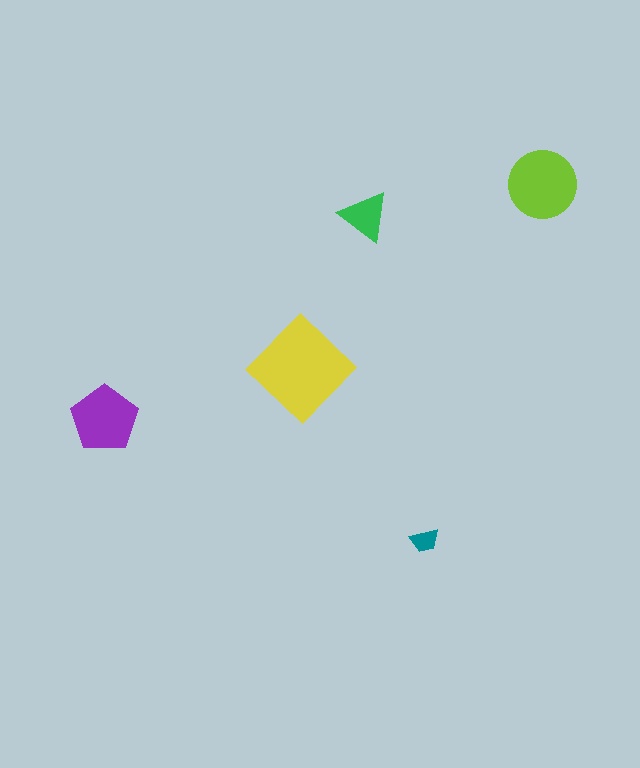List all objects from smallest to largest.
The teal trapezoid, the green triangle, the purple pentagon, the lime circle, the yellow diamond.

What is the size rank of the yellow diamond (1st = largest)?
1st.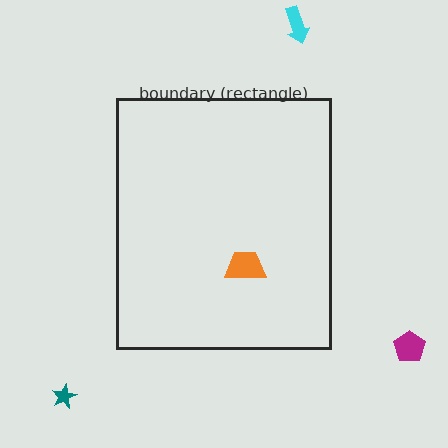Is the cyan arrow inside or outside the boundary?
Outside.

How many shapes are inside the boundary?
1 inside, 3 outside.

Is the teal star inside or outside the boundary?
Outside.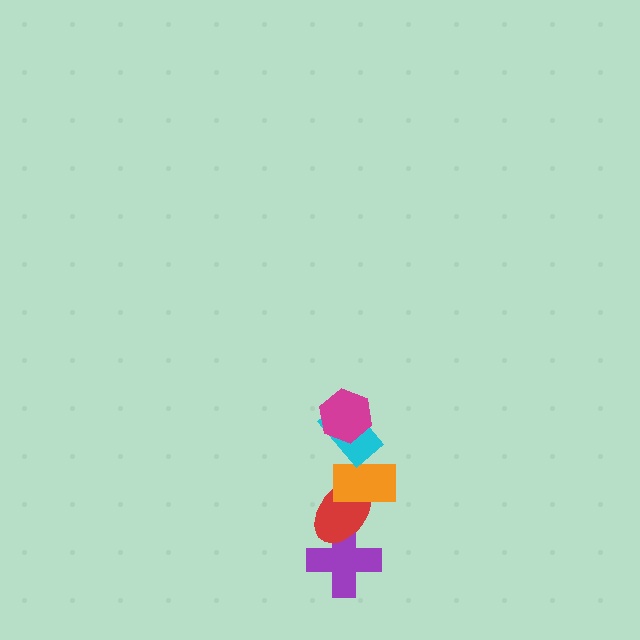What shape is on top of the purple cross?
The red ellipse is on top of the purple cross.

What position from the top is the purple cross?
The purple cross is 5th from the top.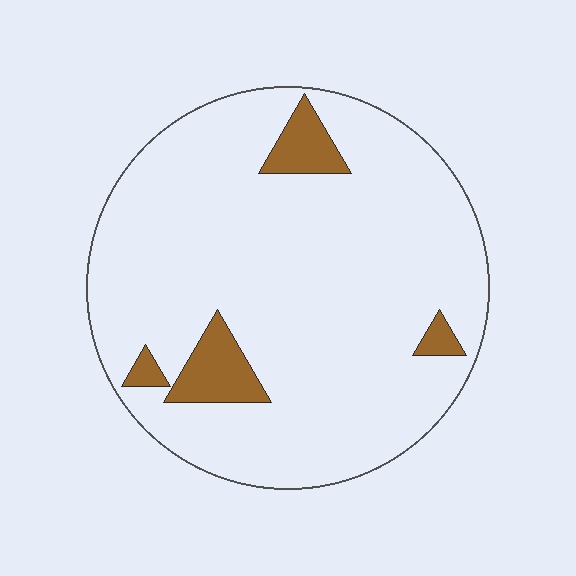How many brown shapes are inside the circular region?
4.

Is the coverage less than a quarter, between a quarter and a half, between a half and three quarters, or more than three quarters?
Less than a quarter.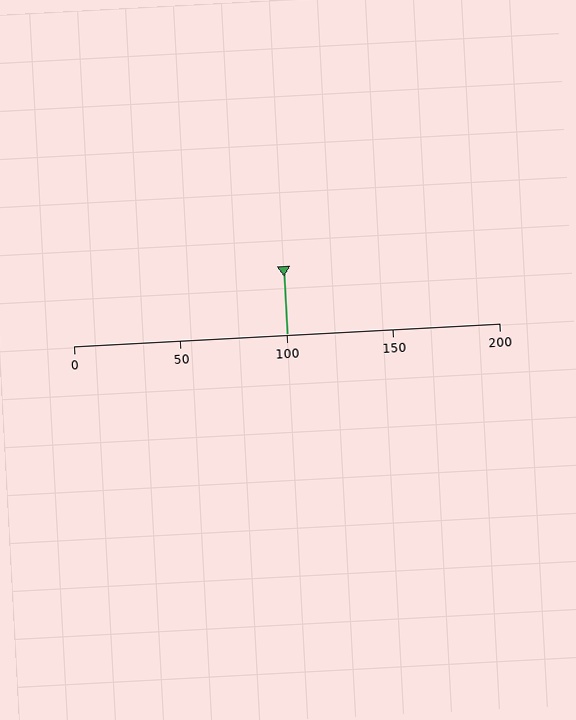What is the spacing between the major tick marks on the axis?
The major ticks are spaced 50 apart.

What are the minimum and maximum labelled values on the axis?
The axis runs from 0 to 200.